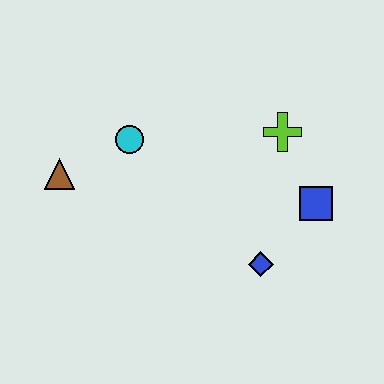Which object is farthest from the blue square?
The brown triangle is farthest from the blue square.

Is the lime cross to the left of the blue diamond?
No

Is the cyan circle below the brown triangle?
No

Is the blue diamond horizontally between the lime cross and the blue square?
No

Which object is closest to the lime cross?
The blue square is closest to the lime cross.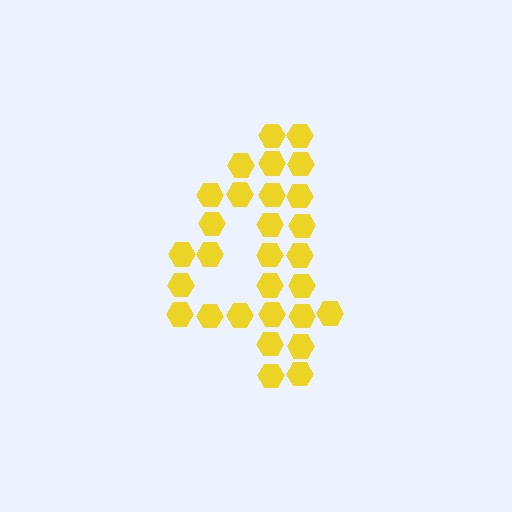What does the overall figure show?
The overall figure shows the digit 4.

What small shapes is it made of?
It is made of small hexagons.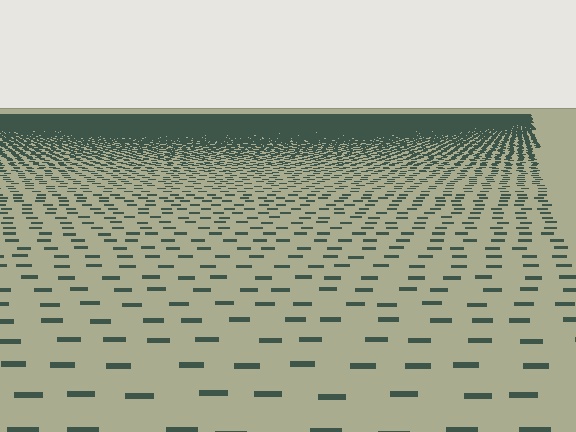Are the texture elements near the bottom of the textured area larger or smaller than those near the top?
Larger. Near the bottom, elements are closer to the viewer and appear at a bigger on-screen size.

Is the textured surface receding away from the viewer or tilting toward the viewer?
The surface is receding away from the viewer. Texture elements get smaller and denser toward the top.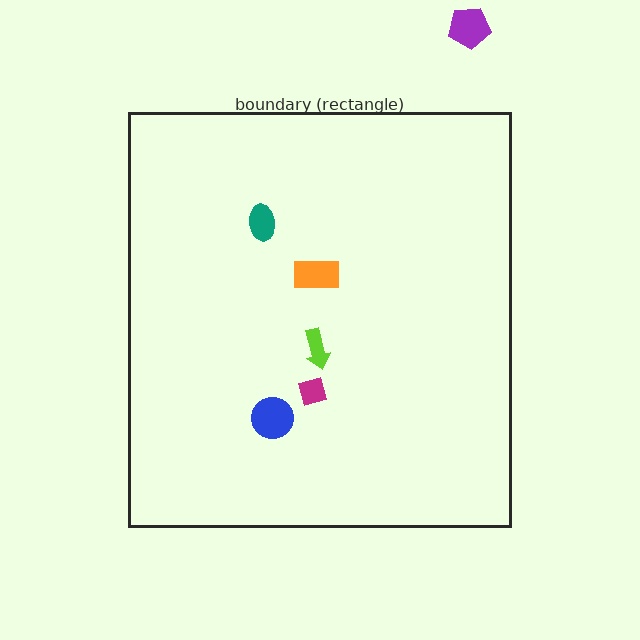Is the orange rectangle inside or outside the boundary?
Inside.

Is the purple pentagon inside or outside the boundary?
Outside.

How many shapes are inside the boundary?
5 inside, 1 outside.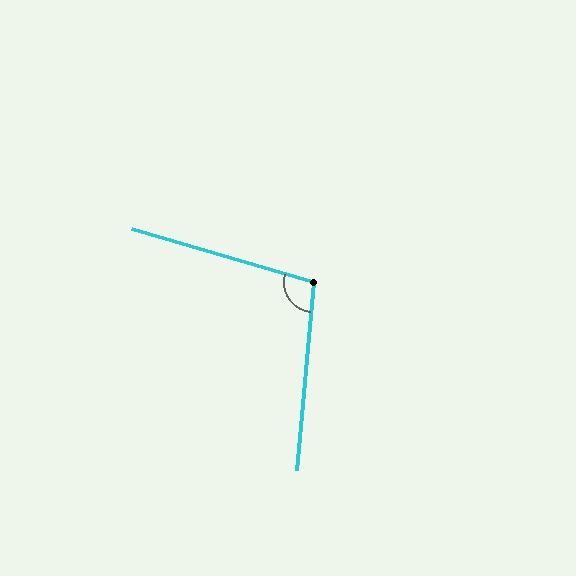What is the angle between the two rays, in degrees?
Approximately 101 degrees.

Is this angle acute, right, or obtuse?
It is obtuse.